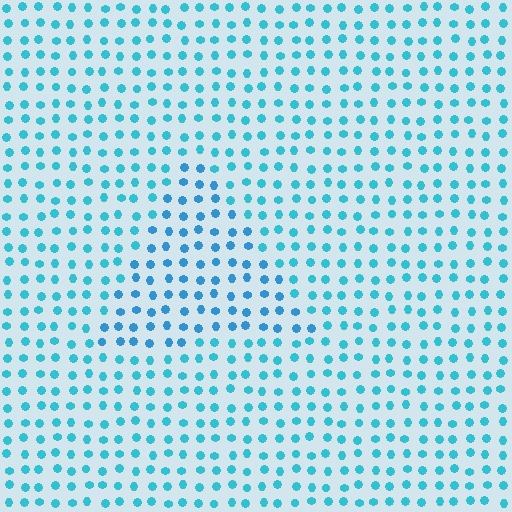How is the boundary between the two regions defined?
The boundary is defined purely by a slight shift in hue (about 17 degrees). Spacing, size, and orientation are identical on both sides.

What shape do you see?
I see a triangle.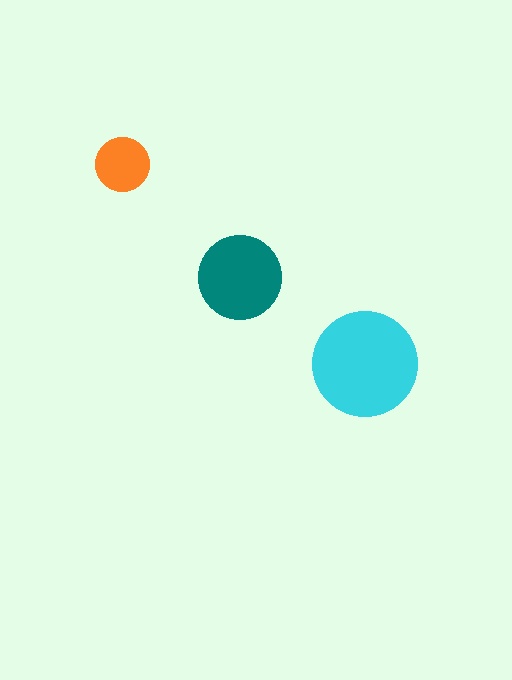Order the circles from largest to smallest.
the cyan one, the teal one, the orange one.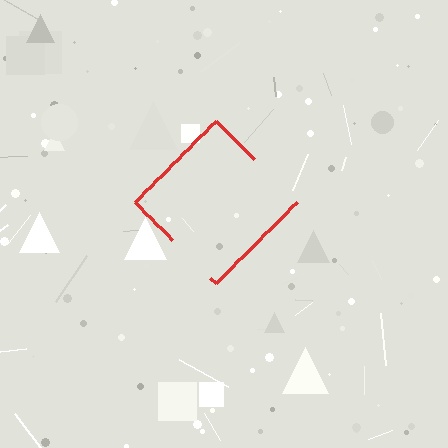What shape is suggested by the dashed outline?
The dashed outline suggests a diamond.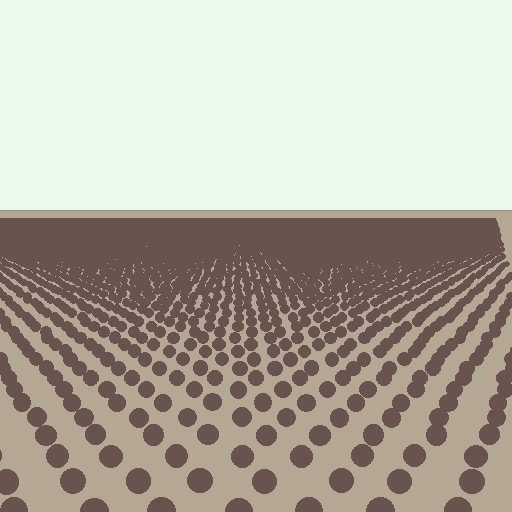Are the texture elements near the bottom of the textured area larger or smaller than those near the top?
Larger. Near the bottom, elements are closer to the viewer and appear at a bigger on-screen size.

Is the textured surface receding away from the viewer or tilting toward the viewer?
The surface is receding away from the viewer. Texture elements get smaller and denser toward the top.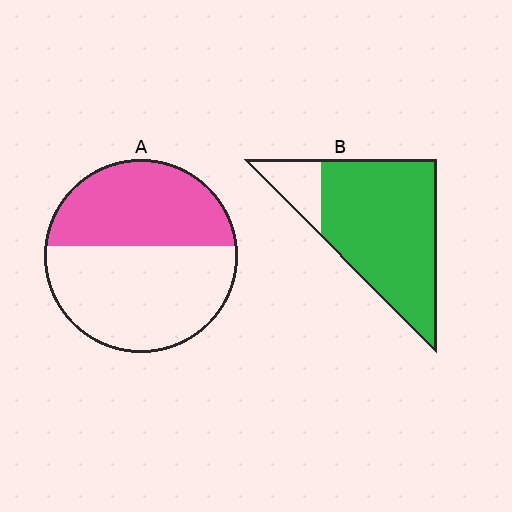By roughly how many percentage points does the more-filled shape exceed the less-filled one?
By roughly 40 percentage points (B over A).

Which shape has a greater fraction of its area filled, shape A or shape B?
Shape B.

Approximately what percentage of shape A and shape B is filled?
A is approximately 45% and B is approximately 85%.